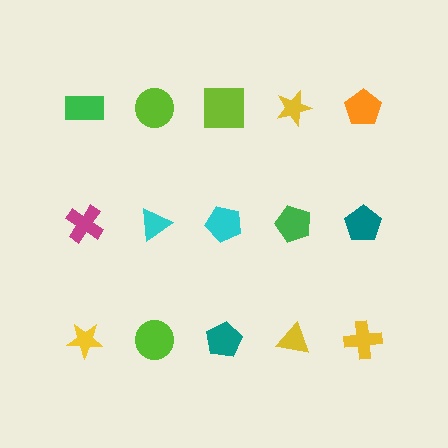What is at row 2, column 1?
A magenta cross.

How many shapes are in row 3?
5 shapes.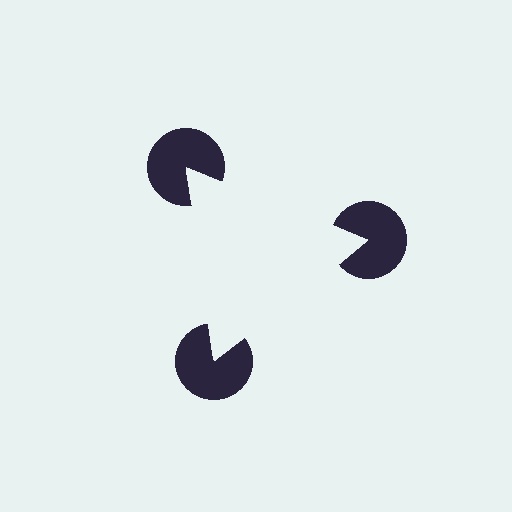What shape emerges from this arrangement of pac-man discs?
An illusory triangle — its edges are inferred from the aligned wedge cuts in the pac-man discs, not physically drawn.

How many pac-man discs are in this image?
There are 3 — one at each vertex of the illusory triangle.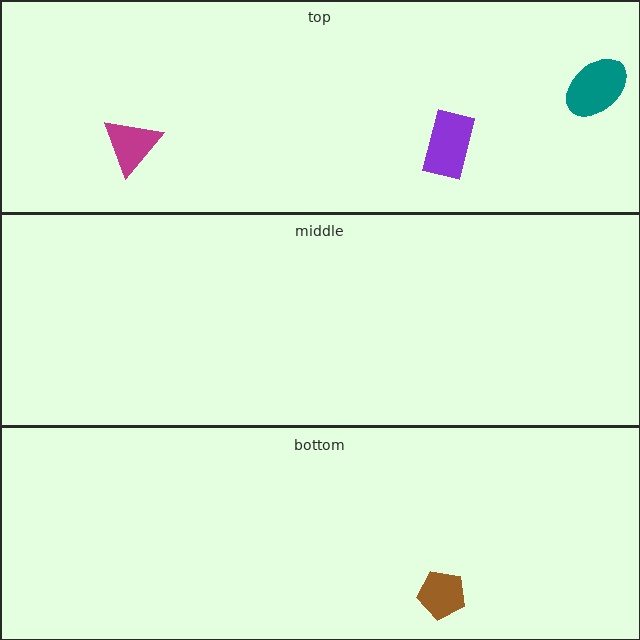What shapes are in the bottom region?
The brown pentagon.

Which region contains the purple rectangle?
The top region.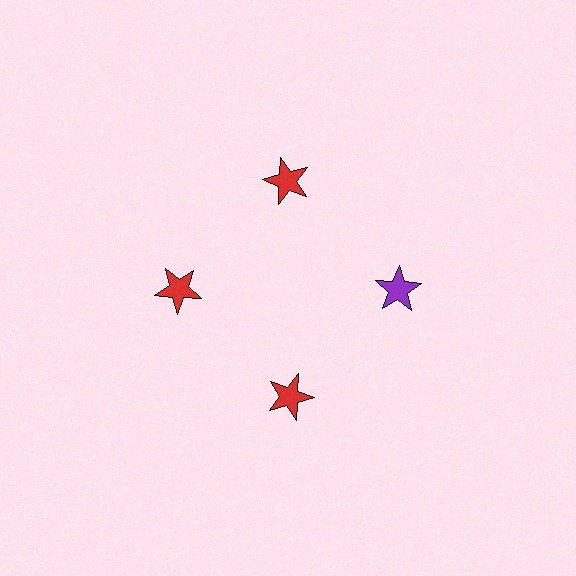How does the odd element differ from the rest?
It has a different color: purple instead of red.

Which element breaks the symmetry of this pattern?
The purple star at roughly the 3 o'clock position breaks the symmetry. All other shapes are red stars.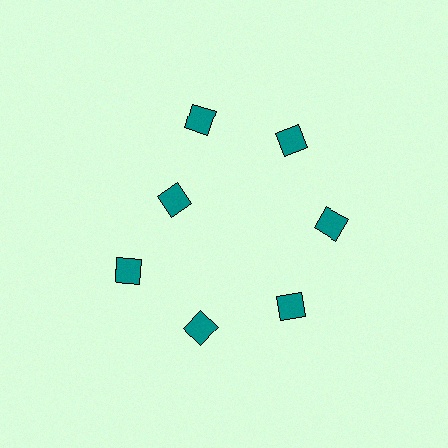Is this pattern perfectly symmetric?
No. The 7 teal diamonds are arranged in a ring, but one element near the 10 o'clock position is pulled inward toward the center, breaking the 7-fold rotational symmetry.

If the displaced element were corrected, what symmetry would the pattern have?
It would have 7-fold rotational symmetry — the pattern would map onto itself every 51 degrees.